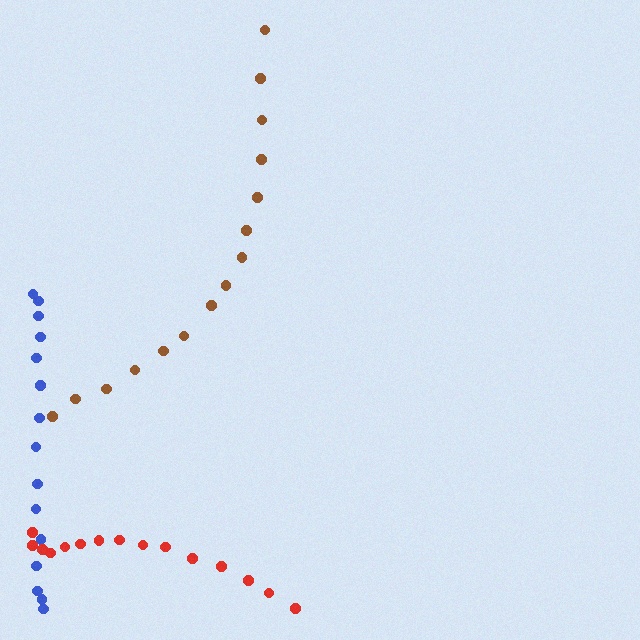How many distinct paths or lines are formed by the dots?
There are 3 distinct paths.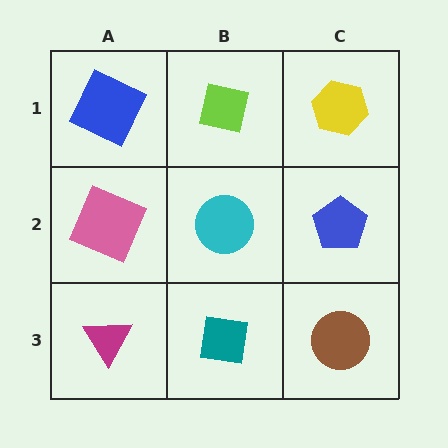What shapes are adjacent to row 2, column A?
A blue square (row 1, column A), a magenta triangle (row 3, column A), a cyan circle (row 2, column B).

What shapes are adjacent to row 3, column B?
A cyan circle (row 2, column B), a magenta triangle (row 3, column A), a brown circle (row 3, column C).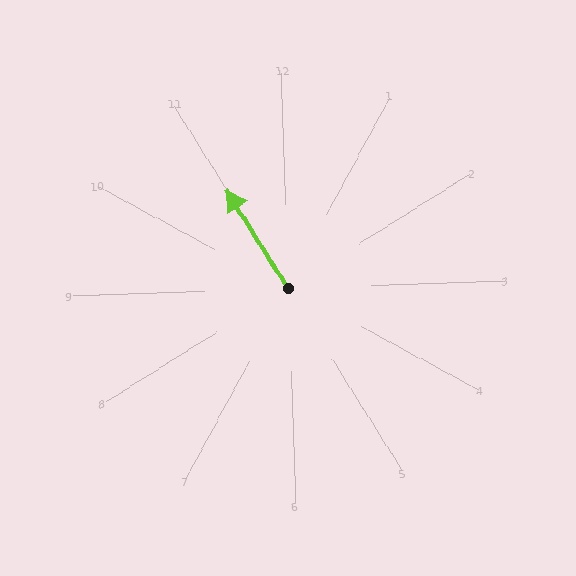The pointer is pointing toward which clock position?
Roughly 11 o'clock.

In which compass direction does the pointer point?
Northwest.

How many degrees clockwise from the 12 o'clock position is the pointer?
Approximately 330 degrees.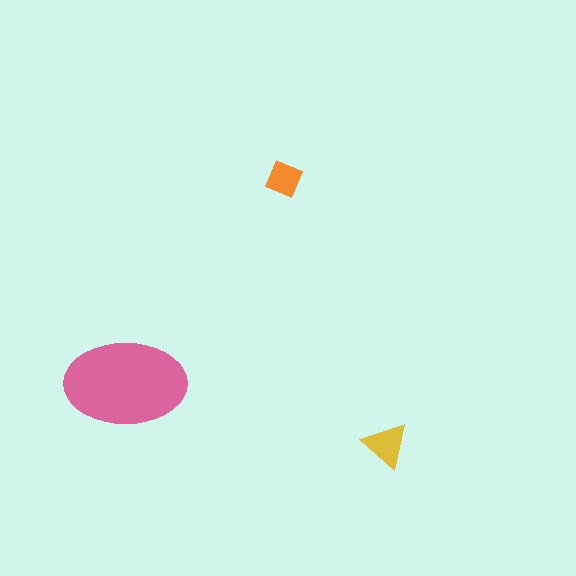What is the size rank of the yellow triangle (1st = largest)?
2nd.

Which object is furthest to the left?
The pink ellipse is leftmost.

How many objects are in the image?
There are 3 objects in the image.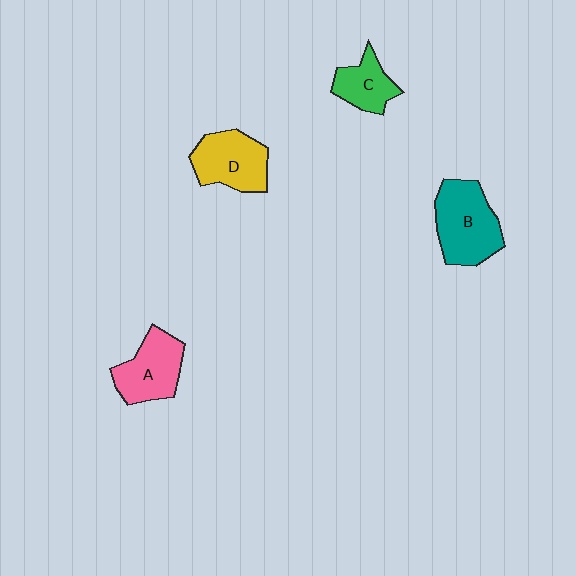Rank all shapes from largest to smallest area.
From largest to smallest: B (teal), D (yellow), A (pink), C (green).